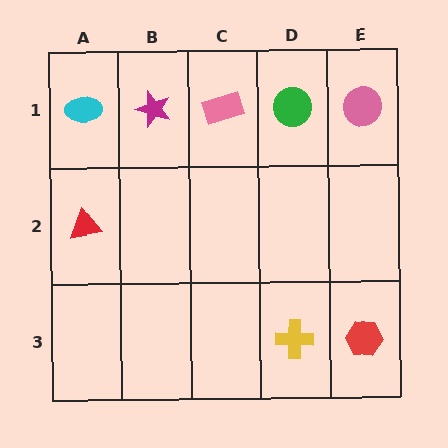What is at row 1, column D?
A green circle.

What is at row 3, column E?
A red hexagon.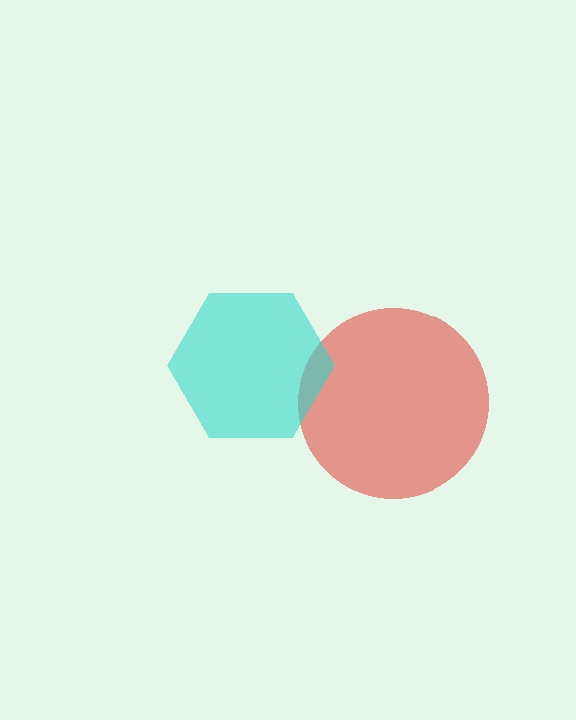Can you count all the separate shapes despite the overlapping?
Yes, there are 2 separate shapes.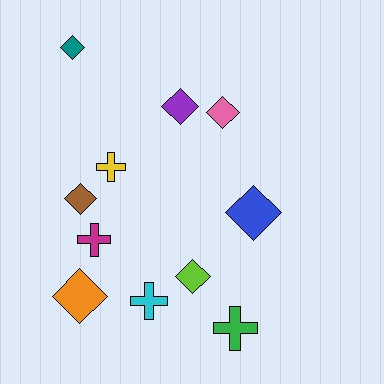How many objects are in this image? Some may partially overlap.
There are 11 objects.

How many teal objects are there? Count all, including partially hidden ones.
There is 1 teal object.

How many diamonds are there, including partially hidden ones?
There are 7 diamonds.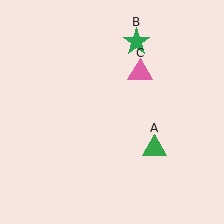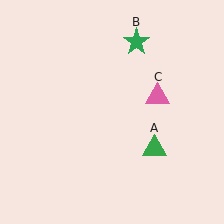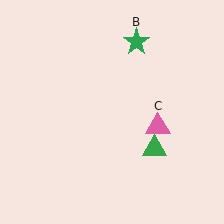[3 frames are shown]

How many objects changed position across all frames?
1 object changed position: pink triangle (object C).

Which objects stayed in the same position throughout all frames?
Green triangle (object A) and green star (object B) remained stationary.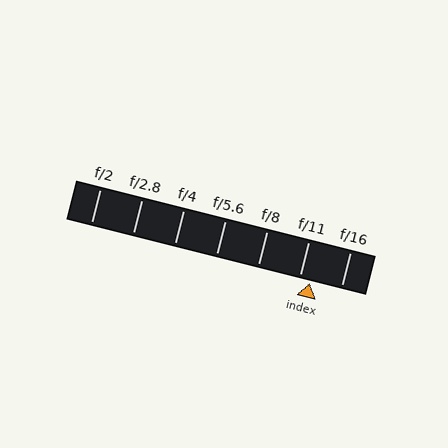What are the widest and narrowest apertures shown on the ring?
The widest aperture shown is f/2 and the narrowest is f/16.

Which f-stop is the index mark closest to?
The index mark is closest to f/11.